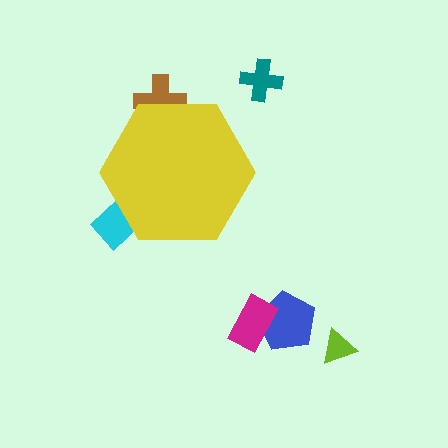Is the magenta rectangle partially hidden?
No, the magenta rectangle is fully visible.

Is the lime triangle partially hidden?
No, the lime triangle is fully visible.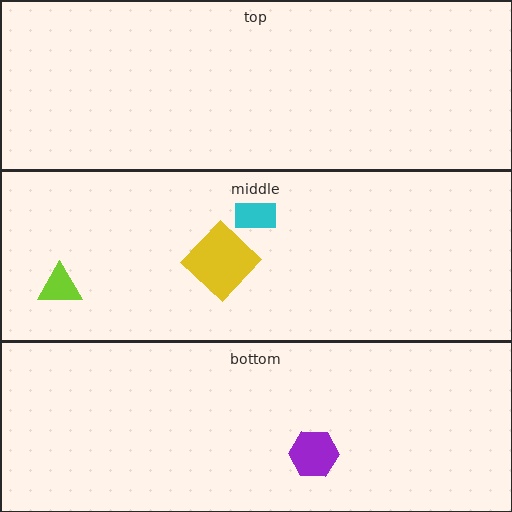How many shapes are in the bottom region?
1.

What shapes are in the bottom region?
The purple hexagon.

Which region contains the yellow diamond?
The middle region.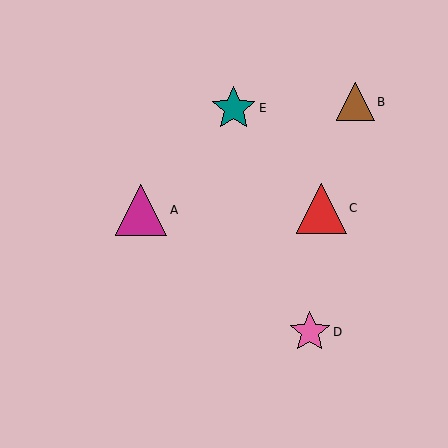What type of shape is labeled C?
Shape C is a red triangle.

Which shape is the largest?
The magenta triangle (labeled A) is the largest.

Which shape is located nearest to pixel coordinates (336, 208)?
The red triangle (labeled C) at (321, 208) is nearest to that location.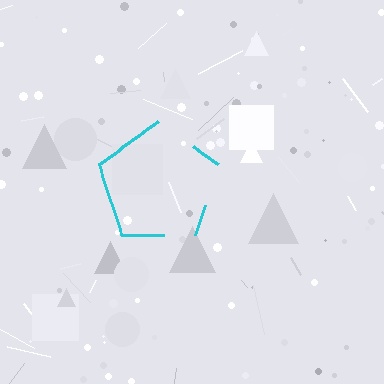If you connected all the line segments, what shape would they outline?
They would outline a pentagon.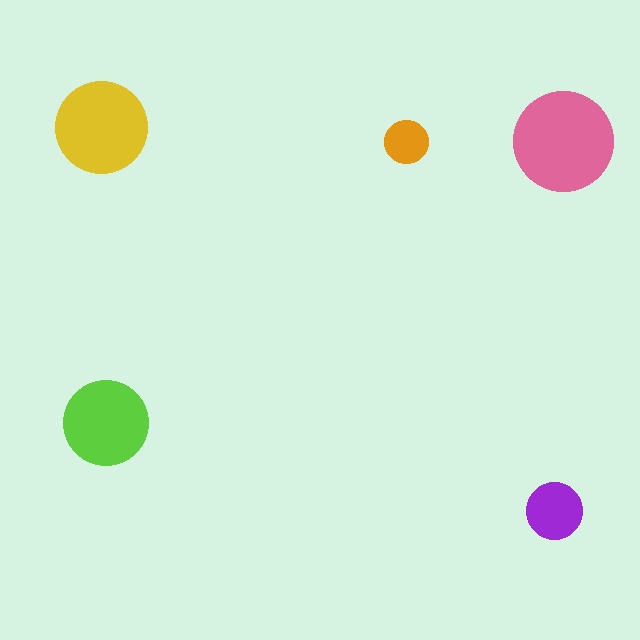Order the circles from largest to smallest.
the pink one, the yellow one, the lime one, the purple one, the orange one.